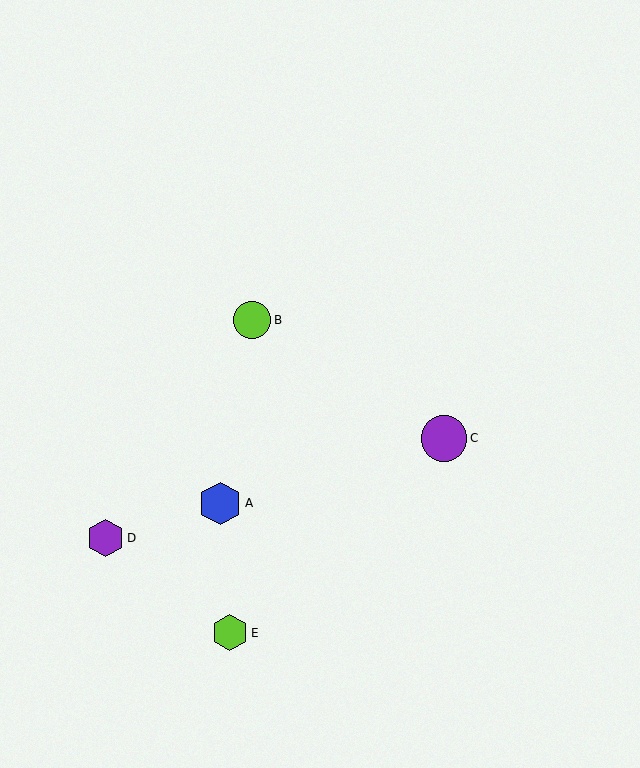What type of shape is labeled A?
Shape A is a blue hexagon.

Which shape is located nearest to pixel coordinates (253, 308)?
The lime circle (labeled B) at (252, 320) is nearest to that location.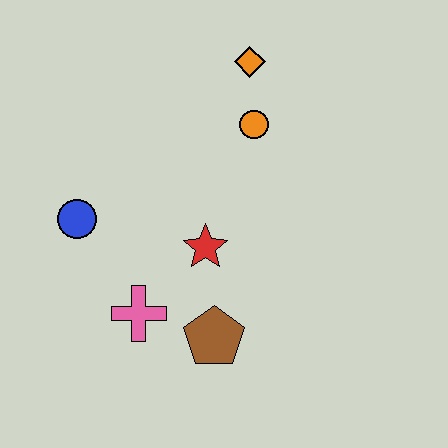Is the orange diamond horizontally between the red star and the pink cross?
No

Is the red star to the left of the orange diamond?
Yes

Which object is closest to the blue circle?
The pink cross is closest to the blue circle.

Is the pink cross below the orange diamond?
Yes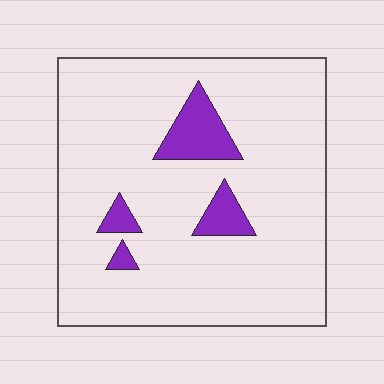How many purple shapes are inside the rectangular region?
4.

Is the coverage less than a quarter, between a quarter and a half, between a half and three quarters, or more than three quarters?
Less than a quarter.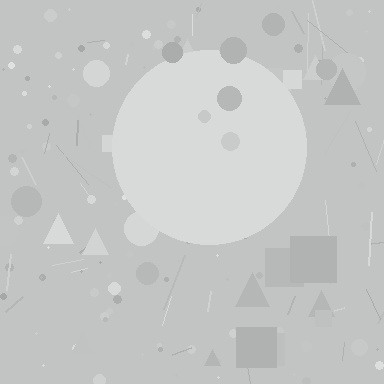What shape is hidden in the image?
A circle is hidden in the image.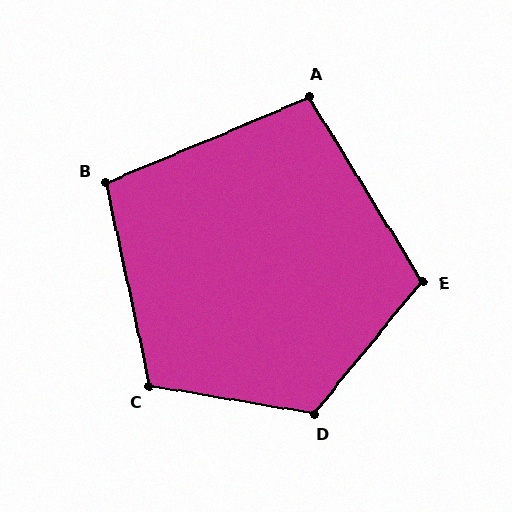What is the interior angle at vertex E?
Approximately 109 degrees (obtuse).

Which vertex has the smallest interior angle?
A, at approximately 99 degrees.